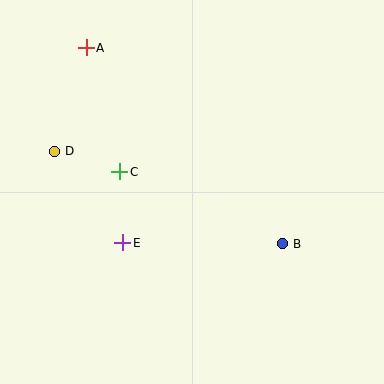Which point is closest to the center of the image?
Point C at (120, 172) is closest to the center.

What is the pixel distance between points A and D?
The distance between A and D is 108 pixels.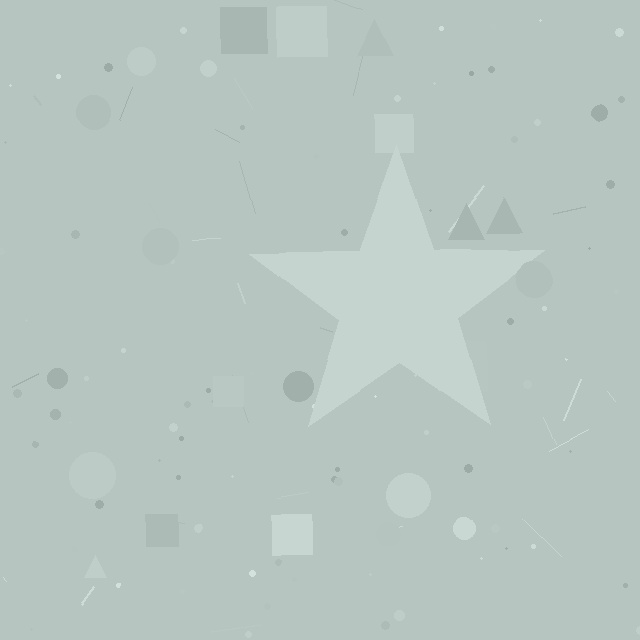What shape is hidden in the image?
A star is hidden in the image.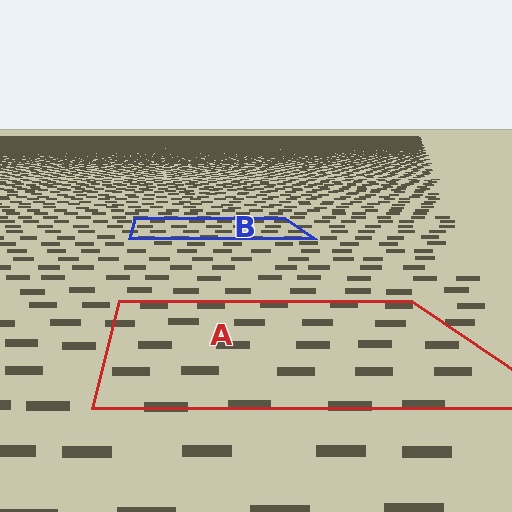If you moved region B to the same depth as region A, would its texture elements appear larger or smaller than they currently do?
They would appear larger. At a closer depth, the same texture elements are projected at a bigger on-screen size.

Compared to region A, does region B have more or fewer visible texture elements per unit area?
Region B has more texture elements per unit area — they are packed more densely because it is farther away.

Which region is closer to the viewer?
Region A is closer. The texture elements there are larger and more spread out.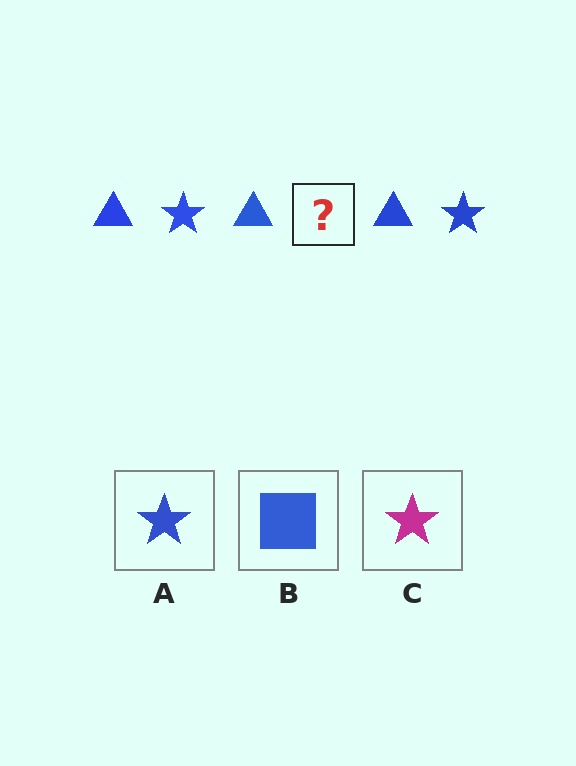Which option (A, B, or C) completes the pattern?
A.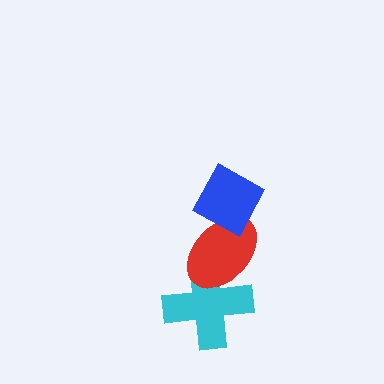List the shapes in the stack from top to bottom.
From top to bottom: the blue diamond, the red ellipse, the cyan cross.